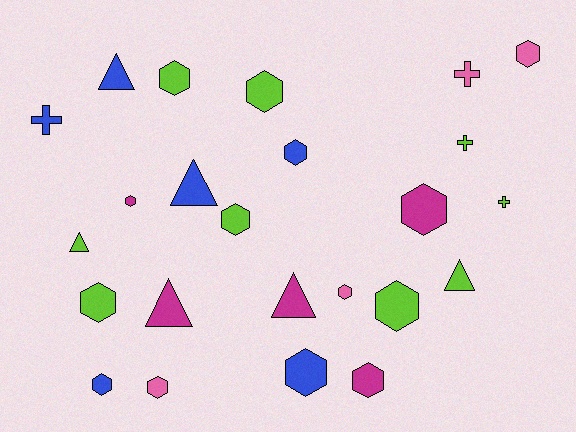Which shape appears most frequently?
Hexagon, with 14 objects.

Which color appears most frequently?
Lime, with 9 objects.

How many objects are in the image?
There are 24 objects.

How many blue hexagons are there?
There are 3 blue hexagons.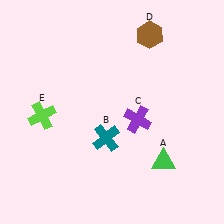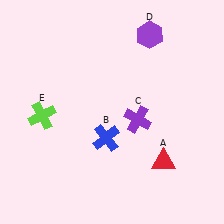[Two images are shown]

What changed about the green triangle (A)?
In Image 1, A is green. In Image 2, it changed to red.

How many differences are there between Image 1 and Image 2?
There are 3 differences between the two images.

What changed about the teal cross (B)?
In Image 1, B is teal. In Image 2, it changed to blue.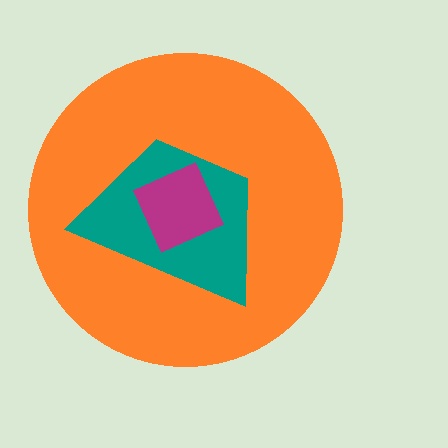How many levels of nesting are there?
3.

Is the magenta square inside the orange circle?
Yes.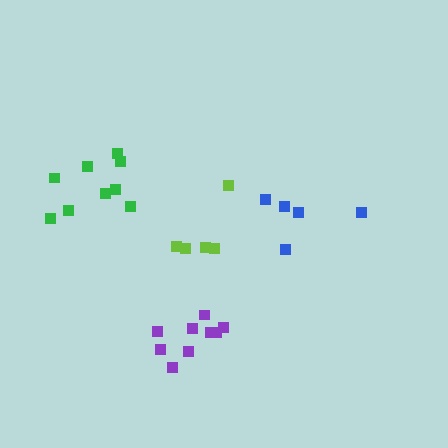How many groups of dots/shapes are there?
There are 4 groups.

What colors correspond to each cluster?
The clusters are colored: blue, lime, purple, green.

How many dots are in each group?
Group 1: 5 dots, Group 2: 5 dots, Group 3: 9 dots, Group 4: 9 dots (28 total).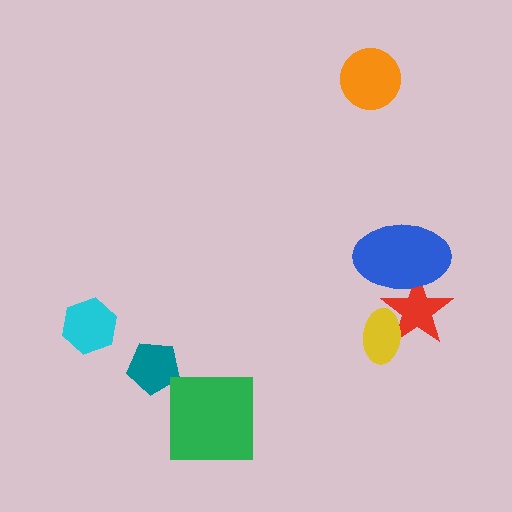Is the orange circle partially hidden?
No, no other shape covers it.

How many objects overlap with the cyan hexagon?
0 objects overlap with the cyan hexagon.